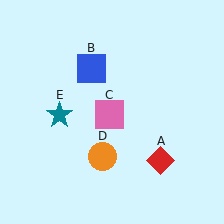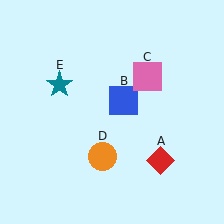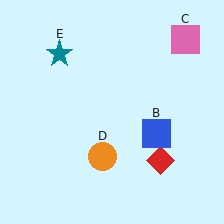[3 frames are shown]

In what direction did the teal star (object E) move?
The teal star (object E) moved up.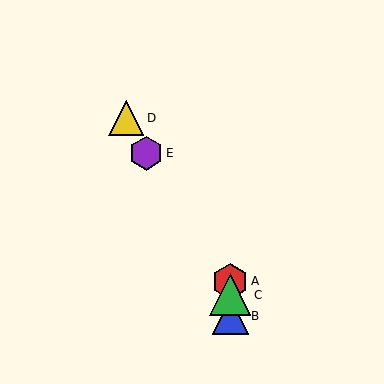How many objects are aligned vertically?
3 objects (A, B, C) are aligned vertically.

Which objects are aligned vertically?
Objects A, B, C are aligned vertically.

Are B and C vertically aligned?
Yes, both are at x≈230.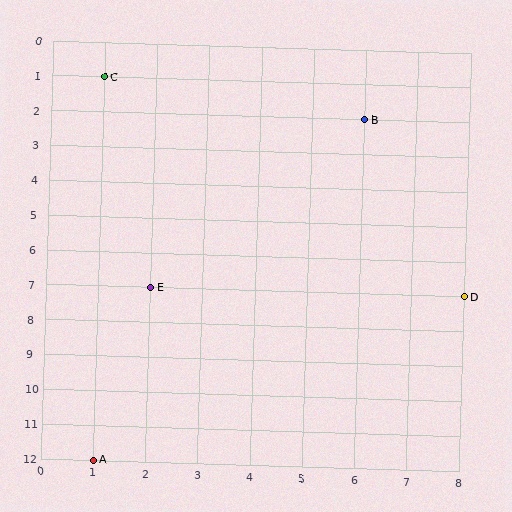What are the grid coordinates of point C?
Point C is at grid coordinates (1, 1).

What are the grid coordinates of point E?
Point E is at grid coordinates (2, 7).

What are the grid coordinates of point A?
Point A is at grid coordinates (1, 12).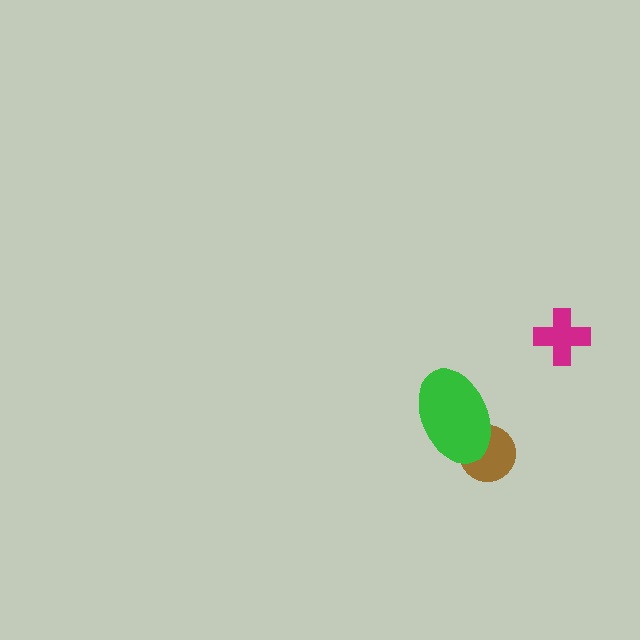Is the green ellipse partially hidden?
No, no other shape covers it.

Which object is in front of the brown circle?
The green ellipse is in front of the brown circle.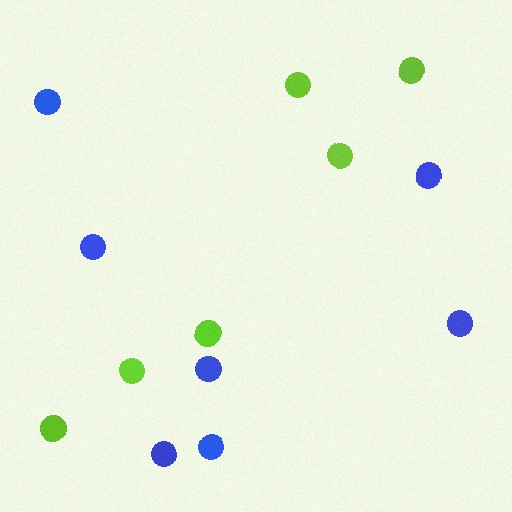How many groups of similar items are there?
There are 2 groups: one group of lime circles (6) and one group of blue circles (7).